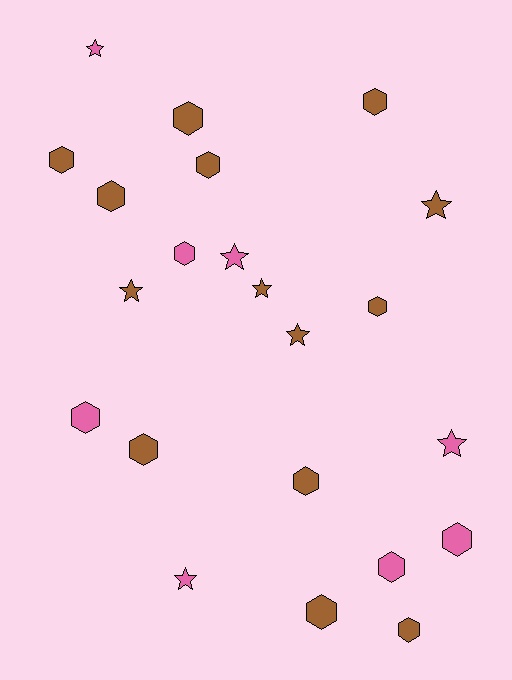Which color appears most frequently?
Brown, with 14 objects.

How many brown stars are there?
There are 4 brown stars.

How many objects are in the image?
There are 22 objects.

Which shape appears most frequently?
Hexagon, with 14 objects.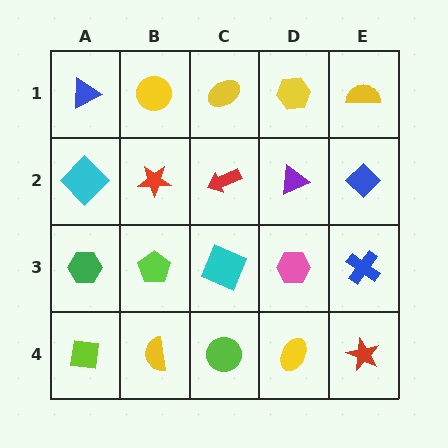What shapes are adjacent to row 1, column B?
A red star (row 2, column B), a blue triangle (row 1, column A), a yellow ellipse (row 1, column C).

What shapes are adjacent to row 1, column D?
A purple triangle (row 2, column D), a yellow ellipse (row 1, column C), a yellow semicircle (row 1, column E).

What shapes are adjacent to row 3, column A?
A cyan diamond (row 2, column A), a lime square (row 4, column A), a lime pentagon (row 3, column B).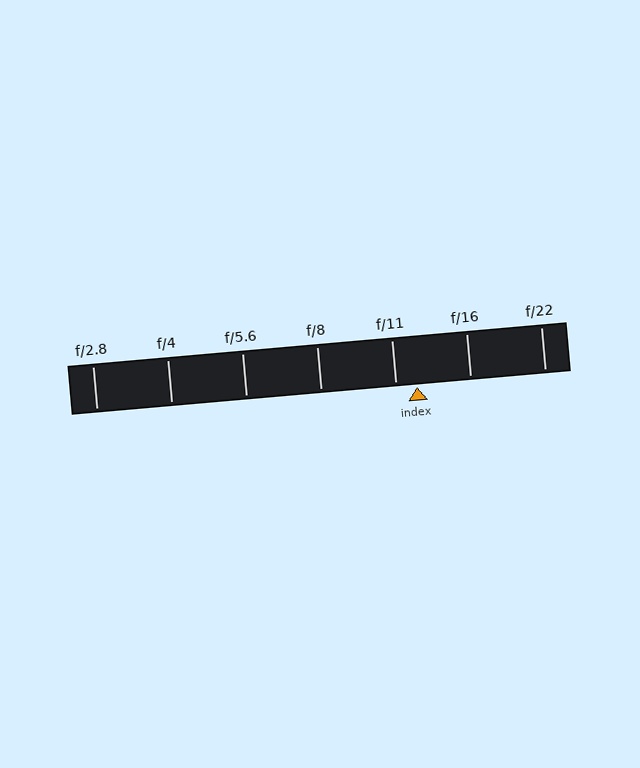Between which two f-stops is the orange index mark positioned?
The index mark is between f/11 and f/16.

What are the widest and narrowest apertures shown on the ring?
The widest aperture shown is f/2.8 and the narrowest is f/22.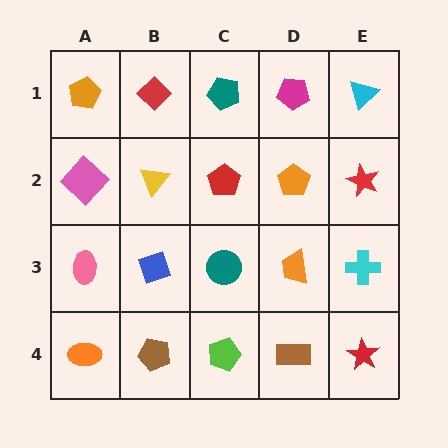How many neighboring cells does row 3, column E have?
3.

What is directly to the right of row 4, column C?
A brown rectangle.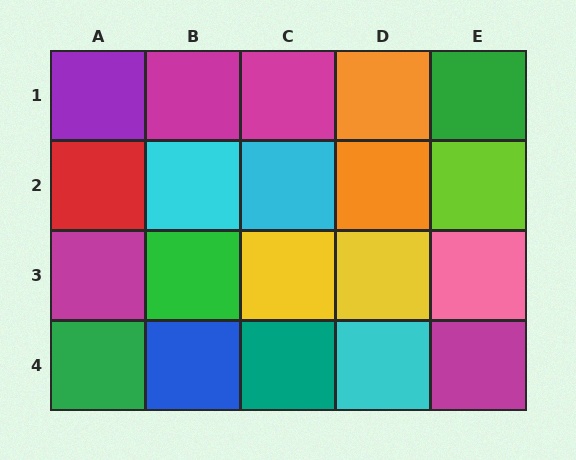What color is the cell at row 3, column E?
Pink.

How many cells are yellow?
2 cells are yellow.